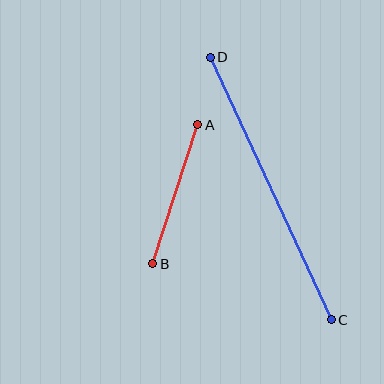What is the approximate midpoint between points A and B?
The midpoint is at approximately (175, 194) pixels.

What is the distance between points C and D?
The distance is approximately 289 pixels.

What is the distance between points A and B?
The distance is approximately 146 pixels.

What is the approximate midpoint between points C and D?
The midpoint is at approximately (271, 188) pixels.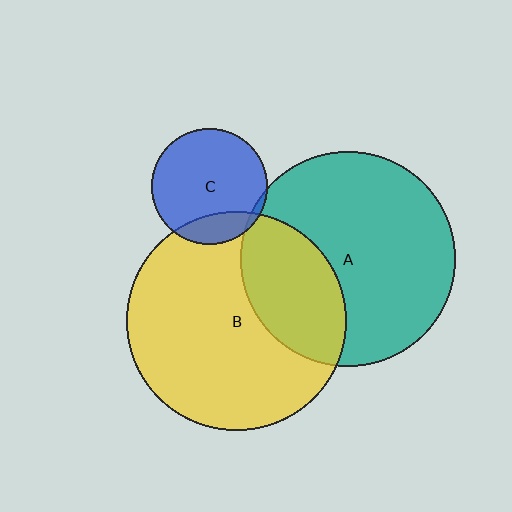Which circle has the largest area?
Circle B (yellow).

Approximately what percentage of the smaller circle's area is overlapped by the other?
Approximately 5%.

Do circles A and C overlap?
Yes.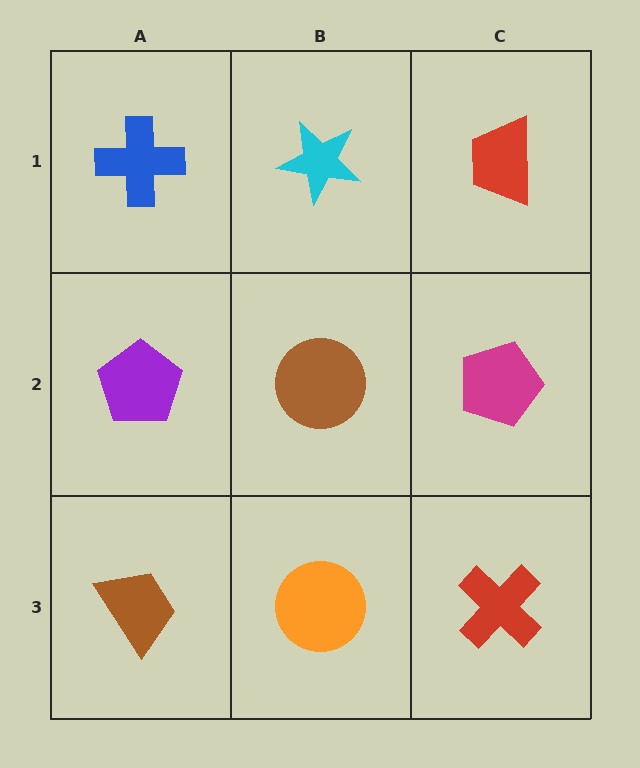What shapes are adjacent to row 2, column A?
A blue cross (row 1, column A), a brown trapezoid (row 3, column A), a brown circle (row 2, column B).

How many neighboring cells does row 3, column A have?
2.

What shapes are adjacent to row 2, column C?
A red trapezoid (row 1, column C), a red cross (row 3, column C), a brown circle (row 2, column B).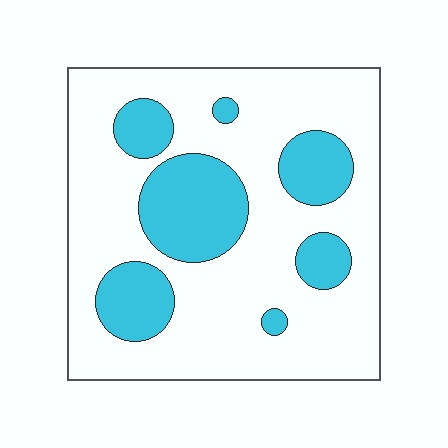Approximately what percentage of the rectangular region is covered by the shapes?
Approximately 25%.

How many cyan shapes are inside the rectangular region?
7.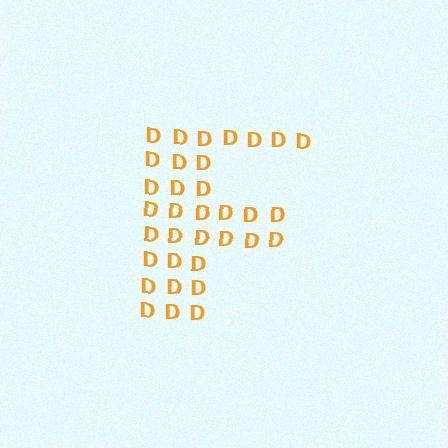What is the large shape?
The large shape is the letter F.